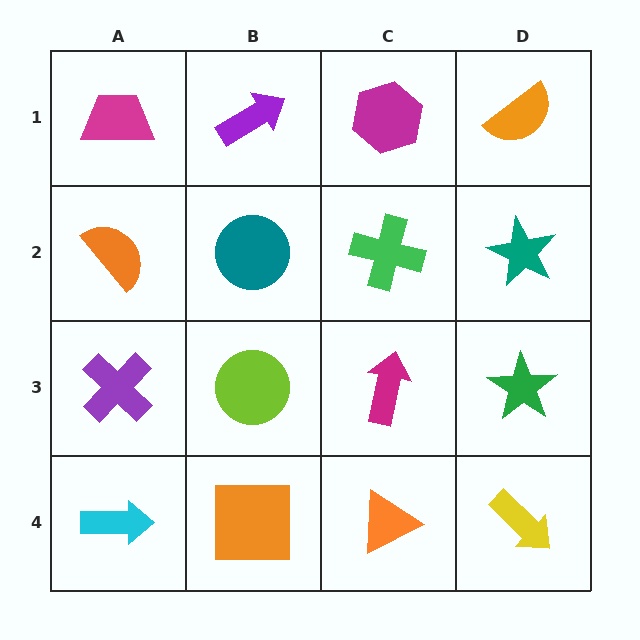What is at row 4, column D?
A yellow arrow.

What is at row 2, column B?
A teal circle.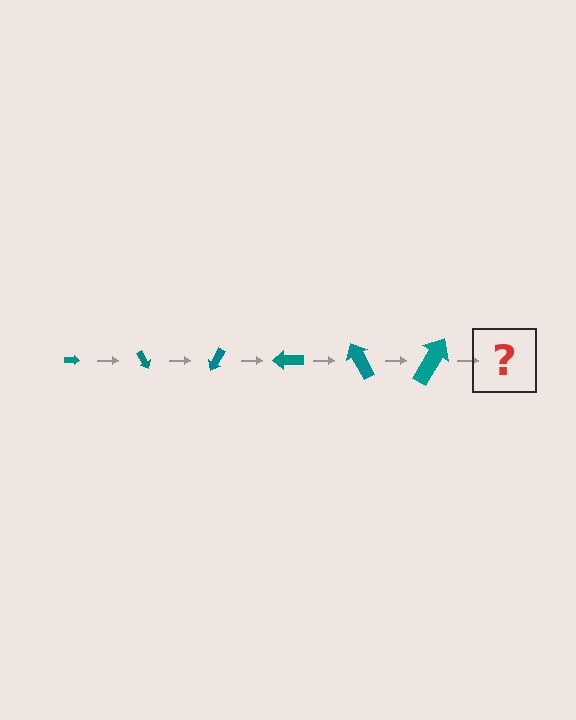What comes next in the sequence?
The next element should be an arrow, larger than the previous one and rotated 360 degrees from the start.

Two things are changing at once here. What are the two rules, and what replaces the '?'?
The two rules are that the arrow grows larger each step and it rotates 60 degrees each step. The '?' should be an arrow, larger than the previous one and rotated 360 degrees from the start.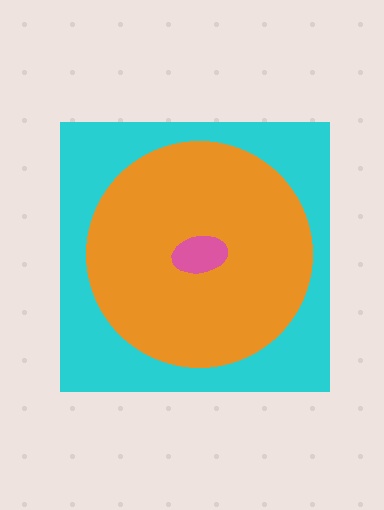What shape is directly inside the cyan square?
The orange circle.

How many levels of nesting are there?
3.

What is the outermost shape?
The cyan square.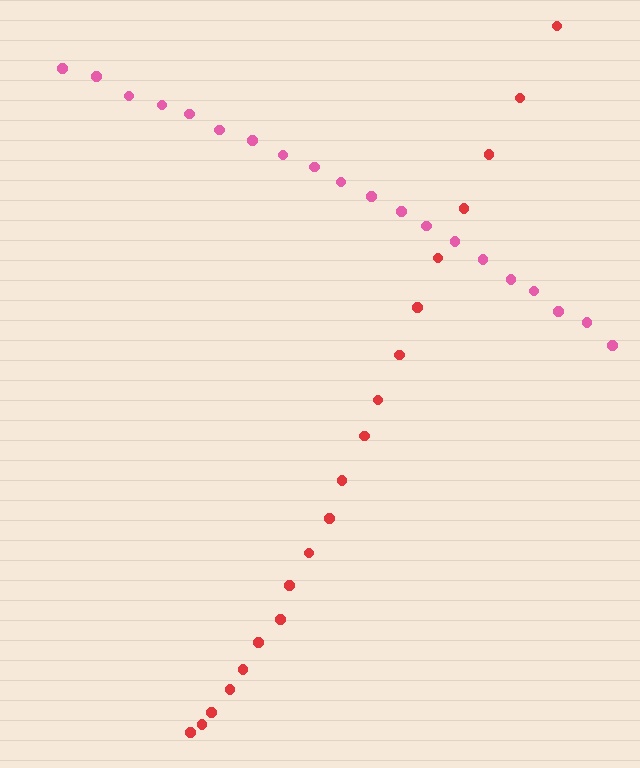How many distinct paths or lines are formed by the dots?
There are 2 distinct paths.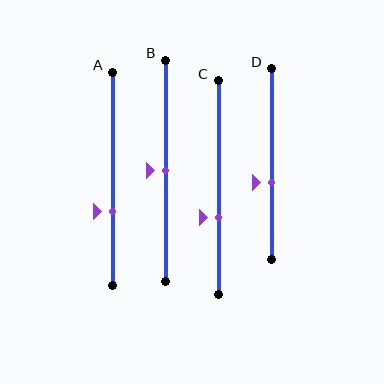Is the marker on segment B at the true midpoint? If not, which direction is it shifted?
Yes, the marker on segment B is at the true midpoint.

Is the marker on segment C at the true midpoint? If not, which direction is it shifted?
No, the marker on segment C is shifted downward by about 14% of the segment length.